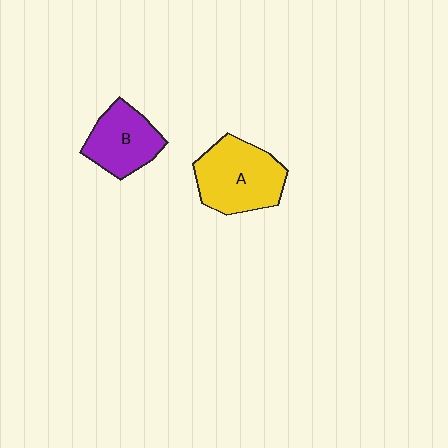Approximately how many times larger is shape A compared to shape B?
Approximately 1.3 times.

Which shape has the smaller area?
Shape B (purple).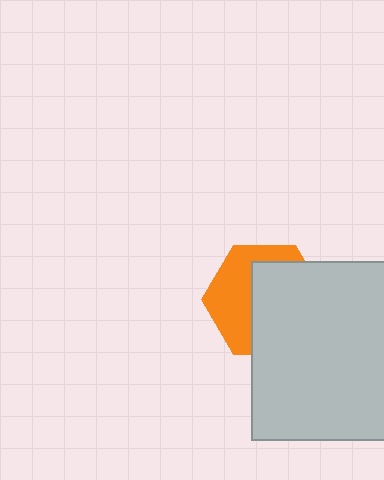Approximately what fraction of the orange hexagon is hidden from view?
Roughly 56% of the orange hexagon is hidden behind the light gray rectangle.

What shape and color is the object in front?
The object in front is a light gray rectangle.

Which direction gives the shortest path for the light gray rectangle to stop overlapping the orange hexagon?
Moving right gives the shortest separation.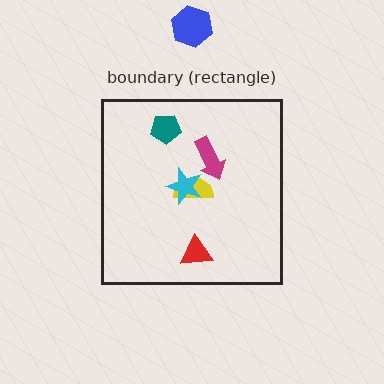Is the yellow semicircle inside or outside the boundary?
Inside.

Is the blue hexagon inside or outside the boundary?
Outside.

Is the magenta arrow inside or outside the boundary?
Inside.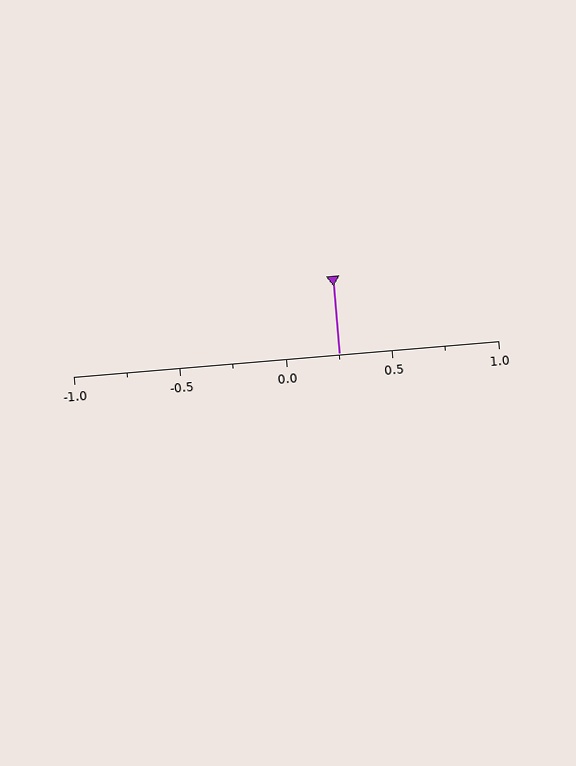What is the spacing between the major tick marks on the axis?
The major ticks are spaced 0.5 apart.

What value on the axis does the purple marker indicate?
The marker indicates approximately 0.25.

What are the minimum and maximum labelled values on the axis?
The axis runs from -1.0 to 1.0.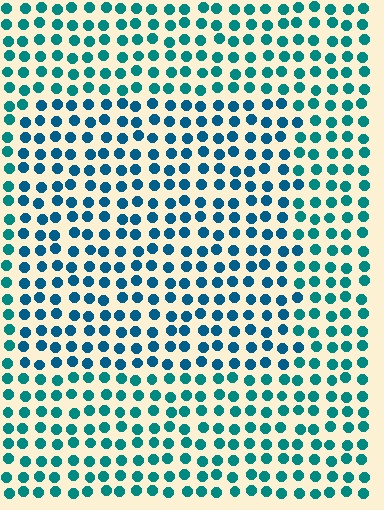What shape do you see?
I see a rectangle.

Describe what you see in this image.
The image is filled with small teal elements in a uniform arrangement. A rectangle-shaped region is visible where the elements are tinted to a slightly different hue, forming a subtle color boundary.